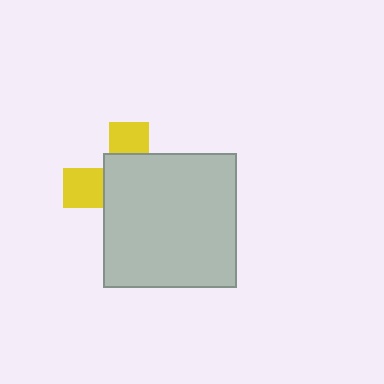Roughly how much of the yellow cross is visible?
A small part of it is visible (roughly 32%).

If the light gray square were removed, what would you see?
You would see the complete yellow cross.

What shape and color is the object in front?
The object in front is a light gray square.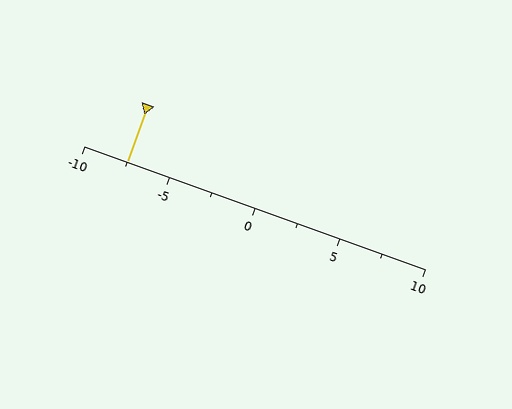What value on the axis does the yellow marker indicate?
The marker indicates approximately -7.5.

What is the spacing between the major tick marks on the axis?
The major ticks are spaced 5 apart.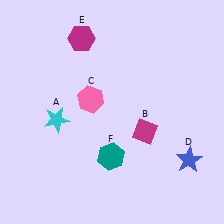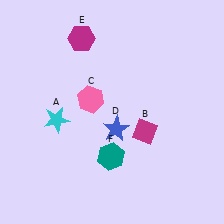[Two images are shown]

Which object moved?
The blue star (D) moved left.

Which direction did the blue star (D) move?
The blue star (D) moved left.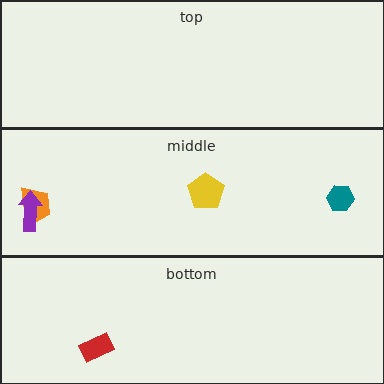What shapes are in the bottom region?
The red rectangle.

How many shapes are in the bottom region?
1.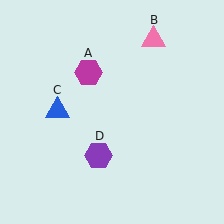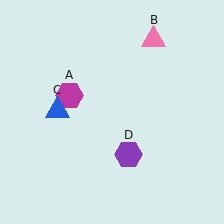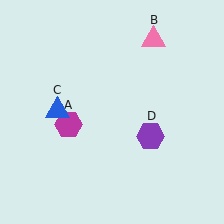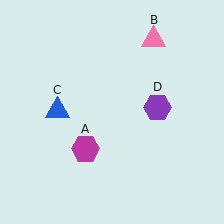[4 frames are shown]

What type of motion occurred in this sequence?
The magenta hexagon (object A), purple hexagon (object D) rotated counterclockwise around the center of the scene.